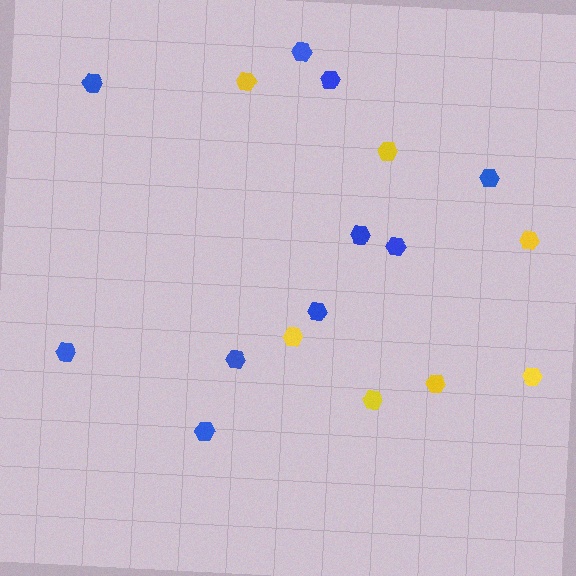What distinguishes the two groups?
There are 2 groups: one group of blue hexagons (10) and one group of yellow hexagons (7).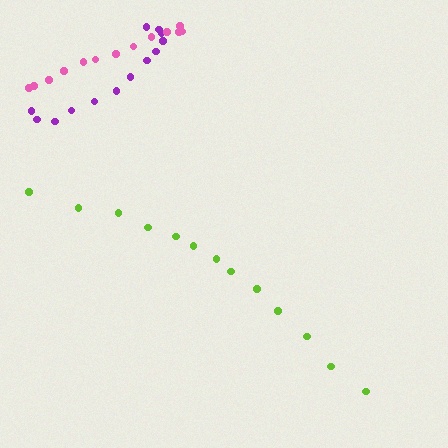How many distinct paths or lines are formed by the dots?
There are 3 distinct paths.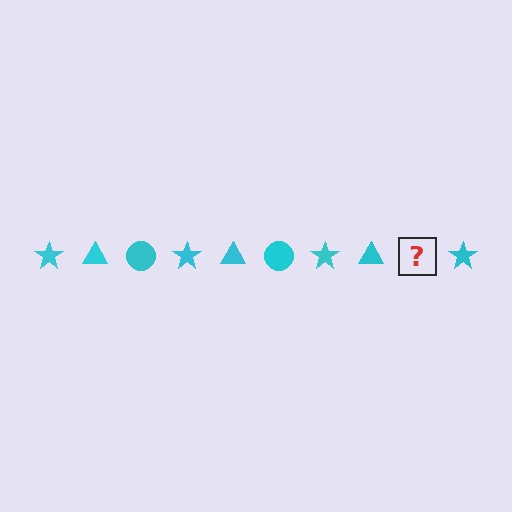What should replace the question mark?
The question mark should be replaced with a cyan circle.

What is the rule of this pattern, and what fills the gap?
The rule is that the pattern cycles through star, triangle, circle shapes in cyan. The gap should be filled with a cyan circle.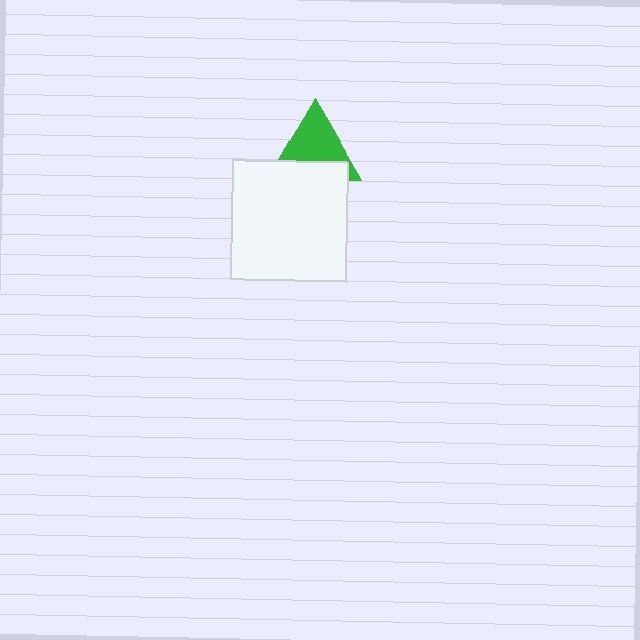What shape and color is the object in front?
The object in front is a white rectangle.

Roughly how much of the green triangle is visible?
About half of it is visible (roughly 65%).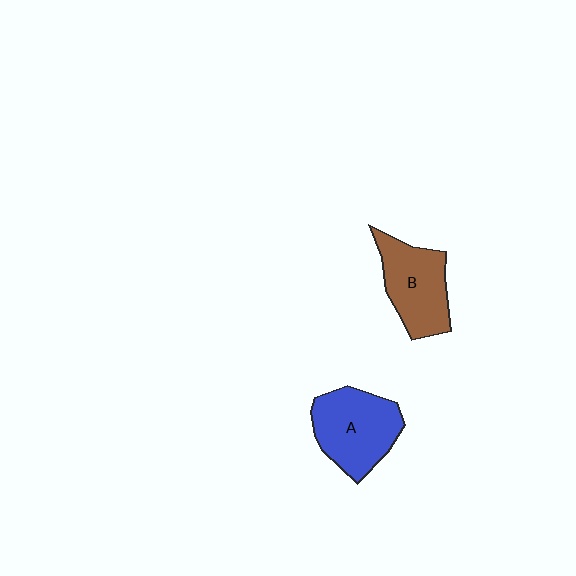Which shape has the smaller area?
Shape B (brown).